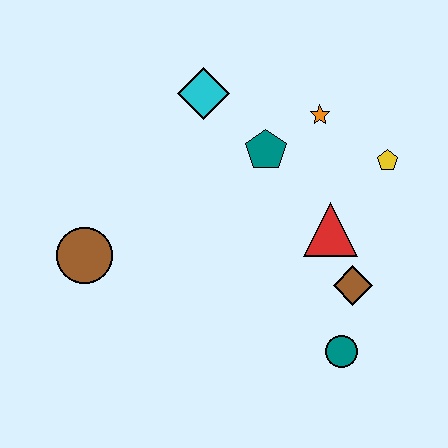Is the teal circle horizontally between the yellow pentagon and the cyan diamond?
Yes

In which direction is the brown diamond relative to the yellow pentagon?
The brown diamond is below the yellow pentagon.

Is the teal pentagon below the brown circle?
No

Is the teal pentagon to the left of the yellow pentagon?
Yes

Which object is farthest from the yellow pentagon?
The brown circle is farthest from the yellow pentagon.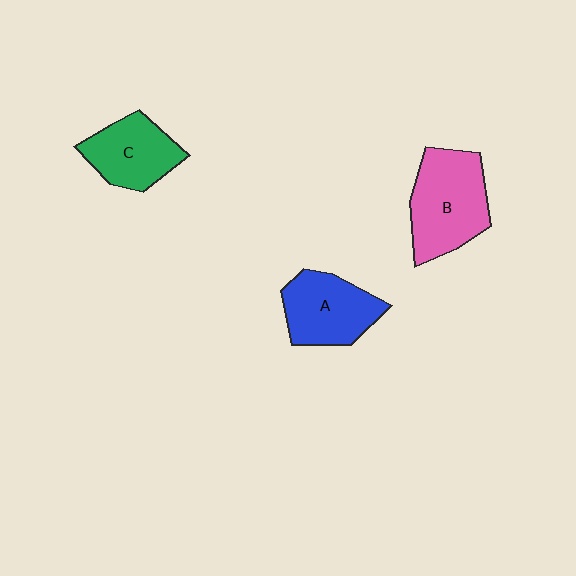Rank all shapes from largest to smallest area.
From largest to smallest: B (pink), A (blue), C (green).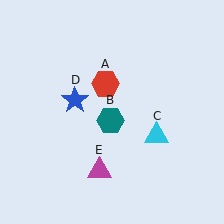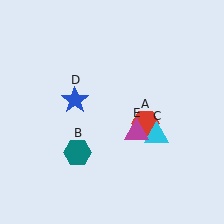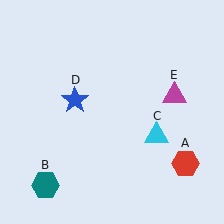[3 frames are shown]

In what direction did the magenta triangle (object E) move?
The magenta triangle (object E) moved up and to the right.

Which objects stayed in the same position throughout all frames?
Cyan triangle (object C) and blue star (object D) remained stationary.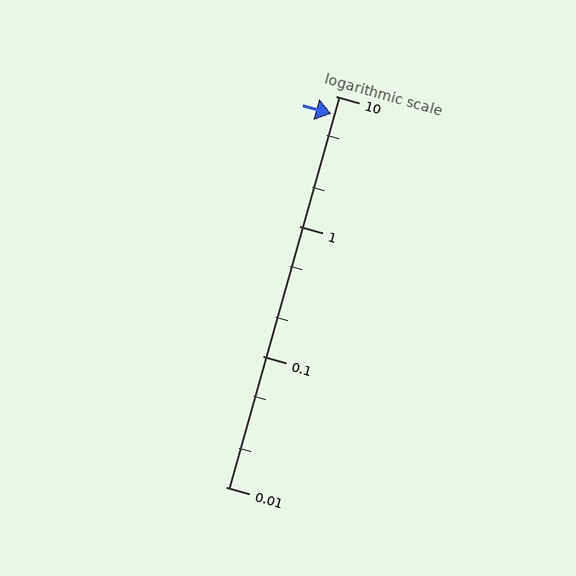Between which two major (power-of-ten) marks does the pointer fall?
The pointer is between 1 and 10.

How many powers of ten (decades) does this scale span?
The scale spans 3 decades, from 0.01 to 10.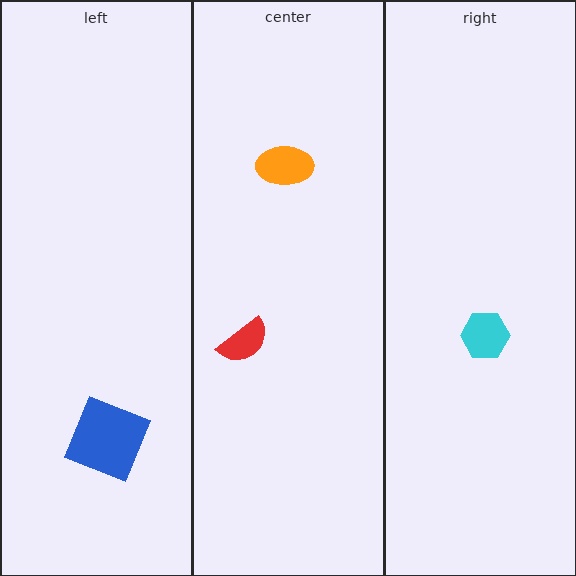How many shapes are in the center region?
2.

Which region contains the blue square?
The left region.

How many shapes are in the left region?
1.